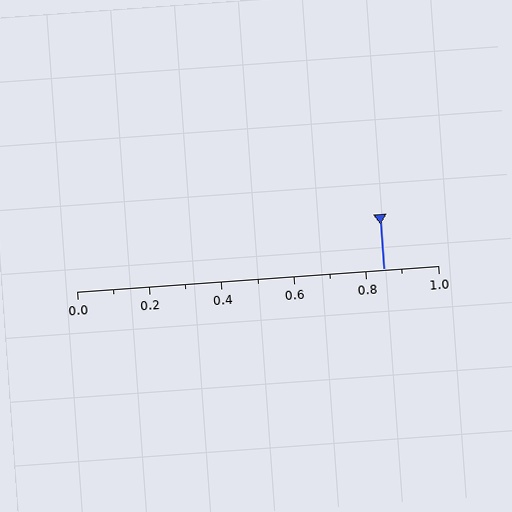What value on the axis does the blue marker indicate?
The marker indicates approximately 0.85.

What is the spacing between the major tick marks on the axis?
The major ticks are spaced 0.2 apart.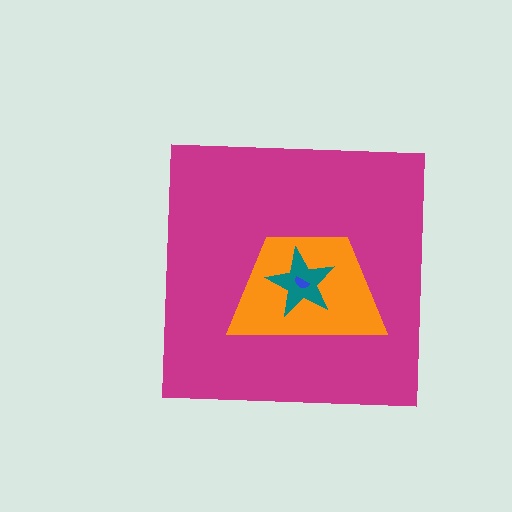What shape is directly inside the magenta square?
The orange trapezoid.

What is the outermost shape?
The magenta square.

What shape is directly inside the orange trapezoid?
The teal star.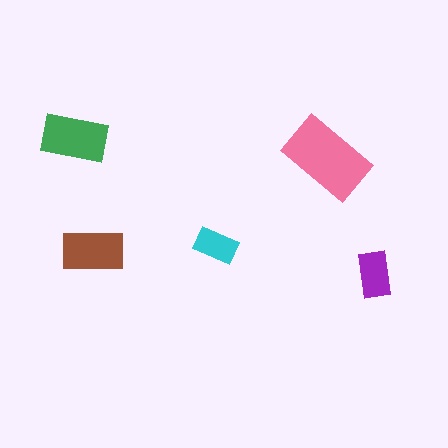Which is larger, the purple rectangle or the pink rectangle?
The pink one.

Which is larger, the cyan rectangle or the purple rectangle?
The purple one.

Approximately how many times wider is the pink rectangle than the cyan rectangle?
About 2 times wider.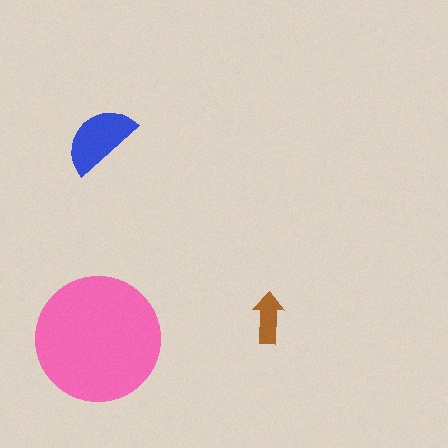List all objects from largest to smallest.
The pink circle, the blue semicircle, the brown arrow.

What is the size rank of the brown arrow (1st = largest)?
3rd.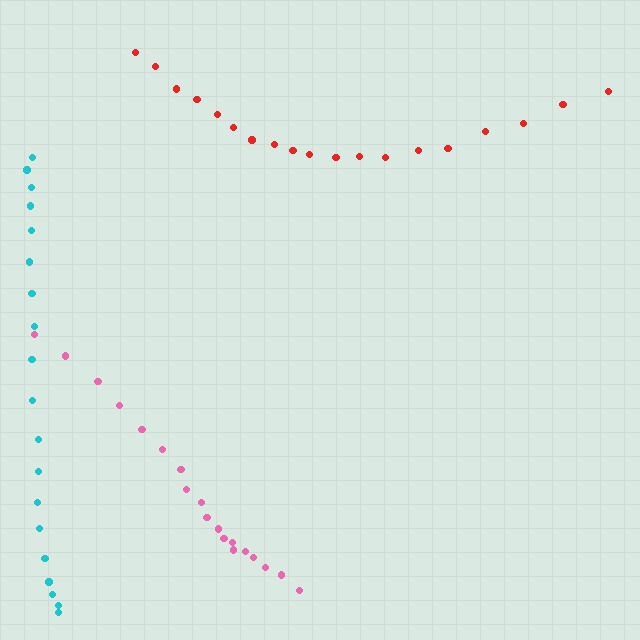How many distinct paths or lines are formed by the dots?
There are 3 distinct paths.